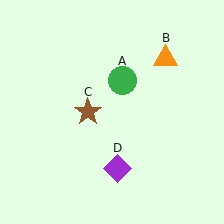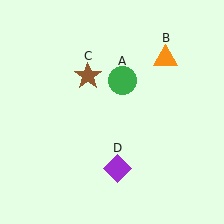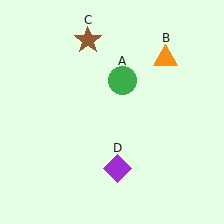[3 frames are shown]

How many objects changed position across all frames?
1 object changed position: brown star (object C).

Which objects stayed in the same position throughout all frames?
Green circle (object A) and orange triangle (object B) and purple diamond (object D) remained stationary.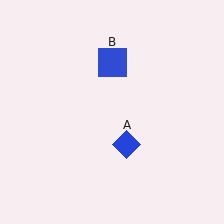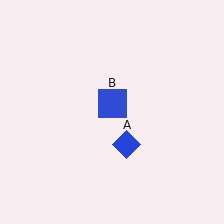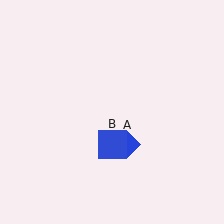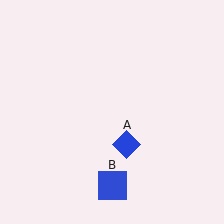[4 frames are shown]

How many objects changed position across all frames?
1 object changed position: blue square (object B).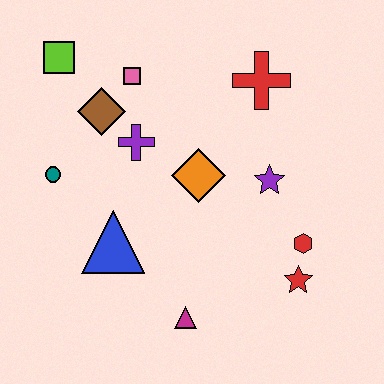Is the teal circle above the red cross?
No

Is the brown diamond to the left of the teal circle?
No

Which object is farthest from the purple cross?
The red star is farthest from the purple cross.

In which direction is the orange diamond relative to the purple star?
The orange diamond is to the left of the purple star.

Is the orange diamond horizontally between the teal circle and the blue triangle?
No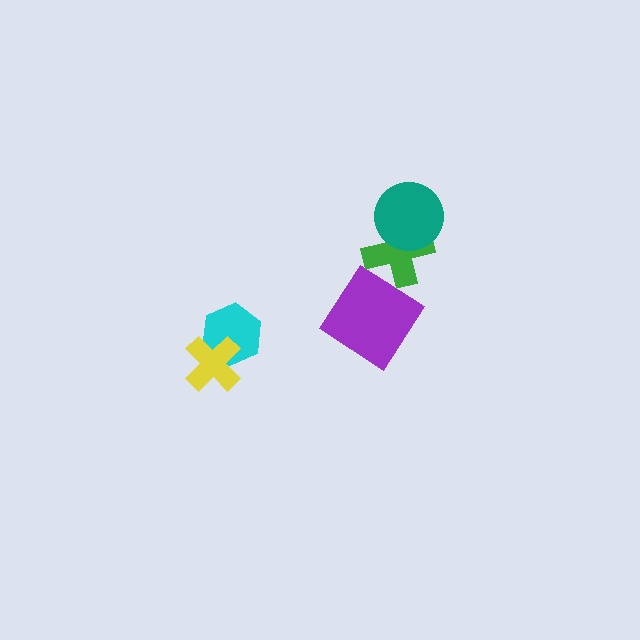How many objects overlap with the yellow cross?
1 object overlaps with the yellow cross.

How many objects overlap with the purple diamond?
0 objects overlap with the purple diamond.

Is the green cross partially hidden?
Yes, it is partially covered by another shape.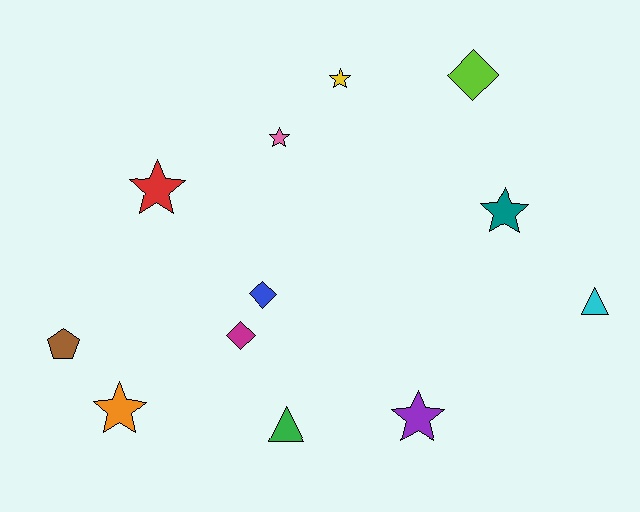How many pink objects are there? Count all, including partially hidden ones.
There is 1 pink object.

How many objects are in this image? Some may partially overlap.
There are 12 objects.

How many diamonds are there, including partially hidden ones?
There are 3 diamonds.